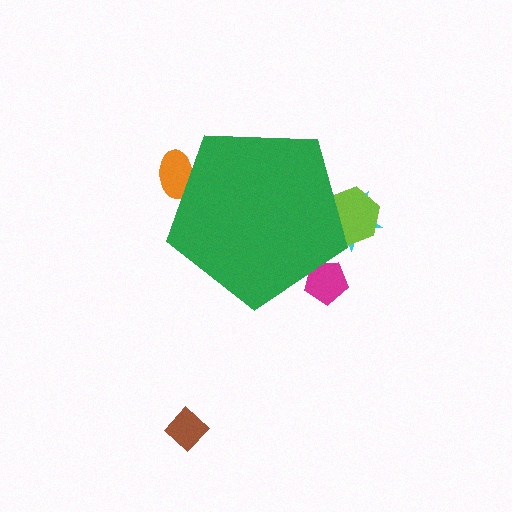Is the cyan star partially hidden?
Yes, the cyan star is partially hidden behind the green pentagon.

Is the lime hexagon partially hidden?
Yes, the lime hexagon is partially hidden behind the green pentagon.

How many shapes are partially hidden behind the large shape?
4 shapes are partially hidden.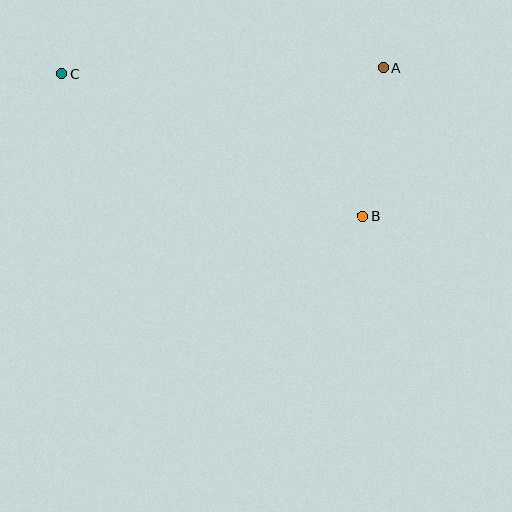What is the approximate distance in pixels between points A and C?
The distance between A and C is approximately 322 pixels.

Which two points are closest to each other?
Points A and B are closest to each other.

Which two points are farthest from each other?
Points B and C are farthest from each other.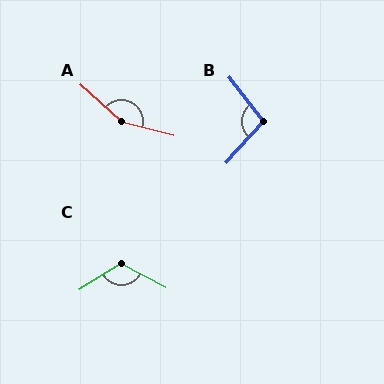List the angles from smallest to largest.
B (100°), C (120°), A (153°).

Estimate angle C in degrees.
Approximately 120 degrees.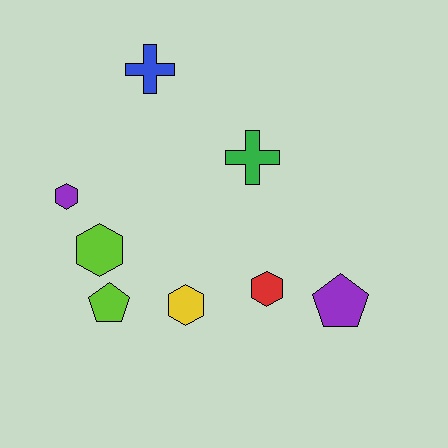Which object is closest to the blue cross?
The green cross is closest to the blue cross.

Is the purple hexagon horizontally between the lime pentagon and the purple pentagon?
No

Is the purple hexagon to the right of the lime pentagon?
No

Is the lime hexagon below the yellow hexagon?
No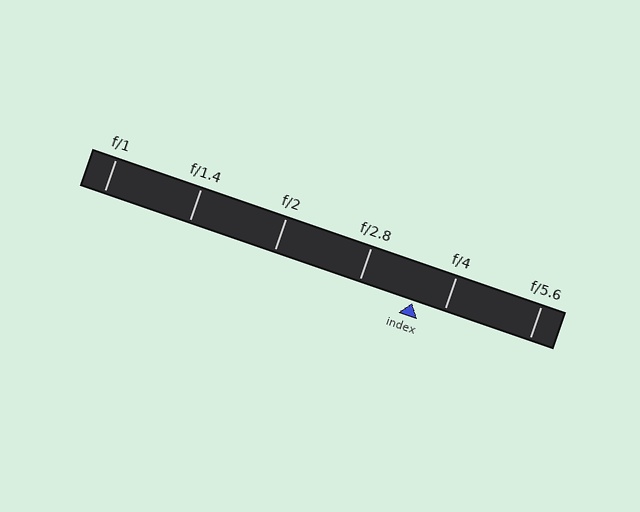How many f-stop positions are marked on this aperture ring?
There are 6 f-stop positions marked.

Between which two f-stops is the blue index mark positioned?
The index mark is between f/2.8 and f/4.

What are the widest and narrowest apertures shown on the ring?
The widest aperture shown is f/1 and the narrowest is f/5.6.